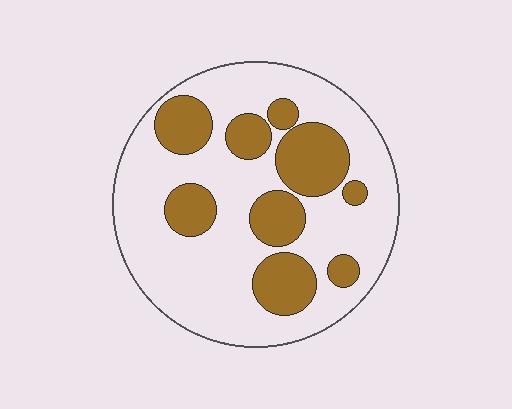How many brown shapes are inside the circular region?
9.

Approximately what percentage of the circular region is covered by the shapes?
Approximately 30%.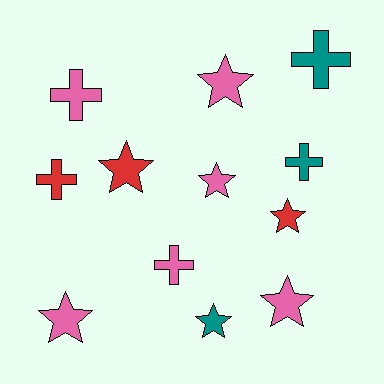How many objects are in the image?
There are 12 objects.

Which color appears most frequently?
Pink, with 6 objects.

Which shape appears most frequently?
Star, with 7 objects.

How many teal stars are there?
There is 1 teal star.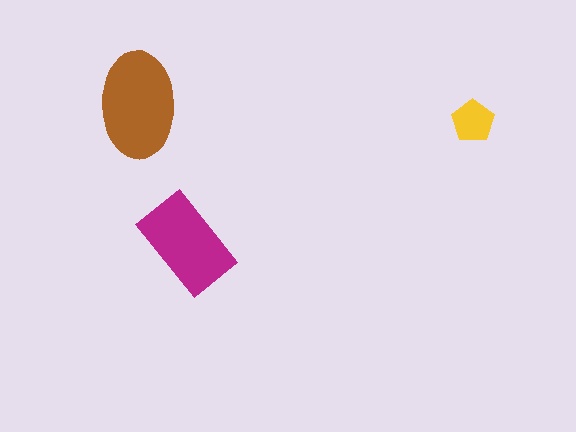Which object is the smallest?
The yellow pentagon.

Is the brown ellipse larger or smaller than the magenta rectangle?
Larger.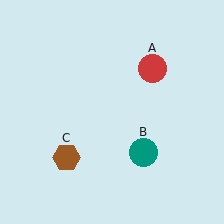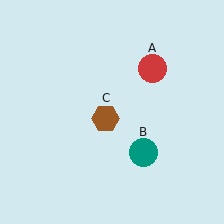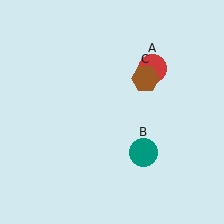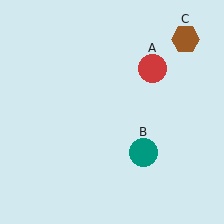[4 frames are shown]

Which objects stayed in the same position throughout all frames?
Red circle (object A) and teal circle (object B) remained stationary.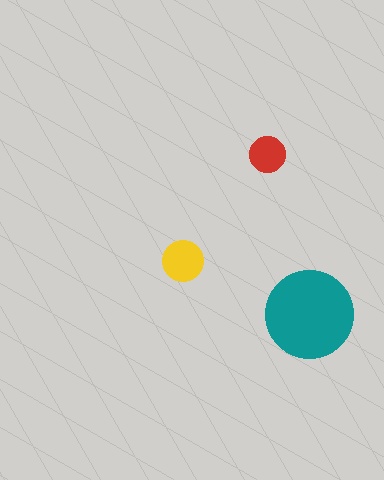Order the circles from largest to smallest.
the teal one, the yellow one, the red one.